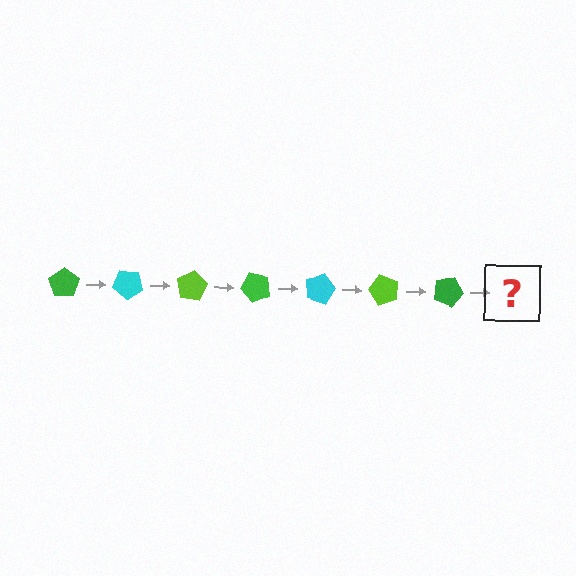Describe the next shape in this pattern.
It should be a cyan pentagon, rotated 280 degrees from the start.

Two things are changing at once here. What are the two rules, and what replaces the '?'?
The two rules are that it rotates 40 degrees each step and the color cycles through green, cyan, and lime. The '?' should be a cyan pentagon, rotated 280 degrees from the start.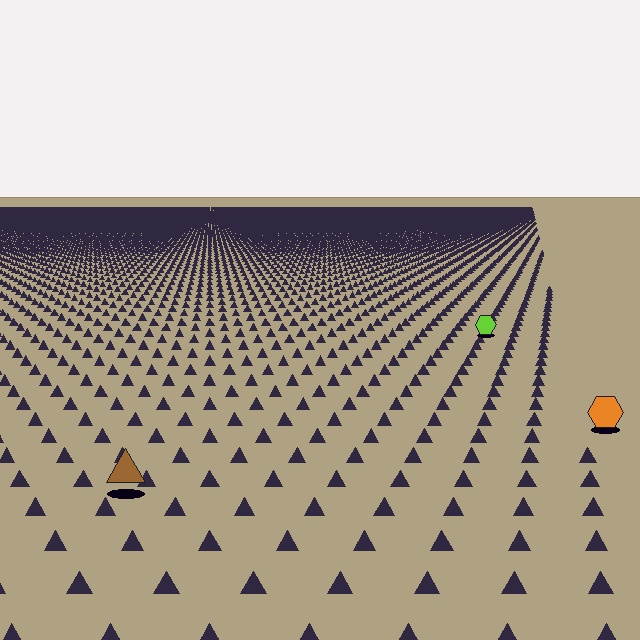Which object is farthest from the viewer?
The lime hexagon is farthest from the viewer. It appears smaller and the ground texture around it is denser.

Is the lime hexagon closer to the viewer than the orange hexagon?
No. The orange hexagon is closer — you can tell from the texture gradient: the ground texture is coarser near it.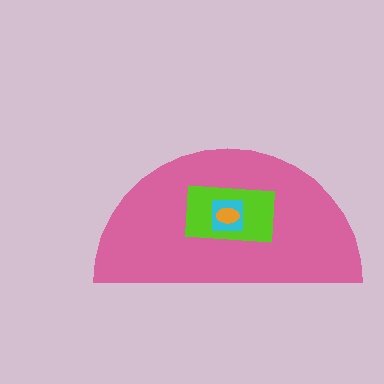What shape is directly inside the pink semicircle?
The lime rectangle.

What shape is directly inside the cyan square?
The orange ellipse.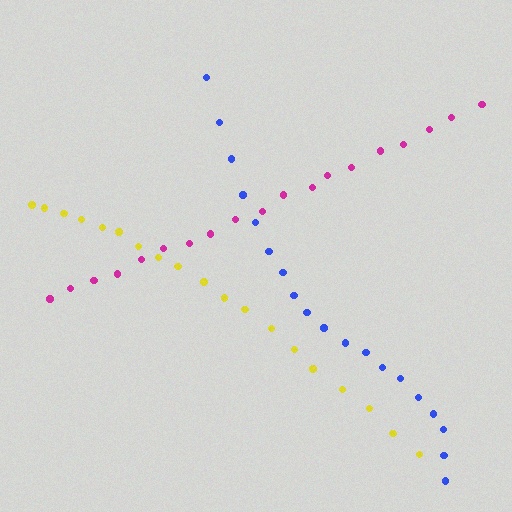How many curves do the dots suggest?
There are 3 distinct paths.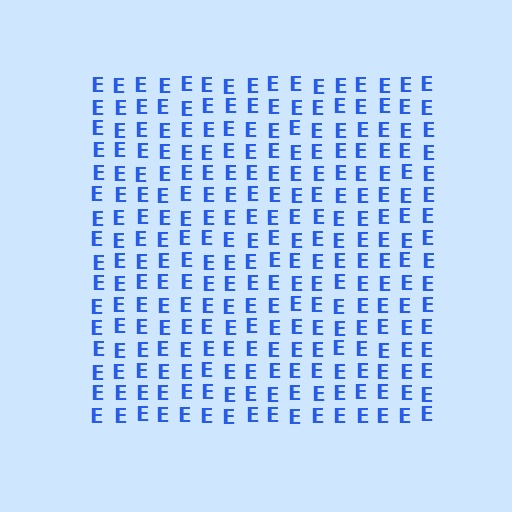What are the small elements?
The small elements are letter E's.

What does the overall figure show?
The overall figure shows a square.